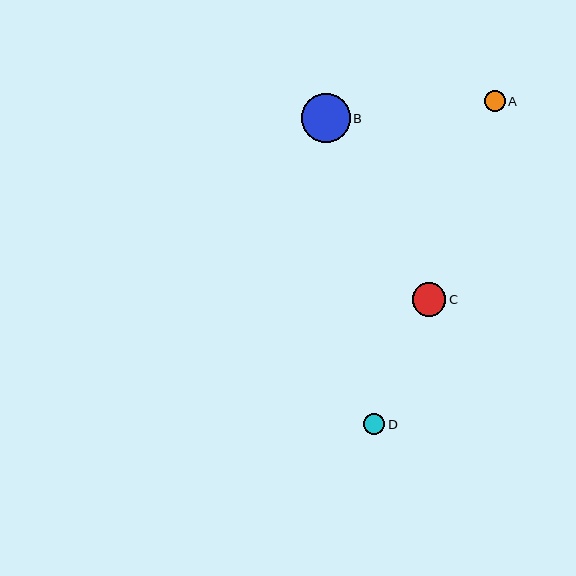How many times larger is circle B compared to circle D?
Circle B is approximately 2.3 times the size of circle D.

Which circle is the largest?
Circle B is the largest with a size of approximately 49 pixels.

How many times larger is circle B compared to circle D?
Circle B is approximately 2.3 times the size of circle D.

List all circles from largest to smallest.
From largest to smallest: B, C, D, A.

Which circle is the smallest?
Circle A is the smallest with a size of approximately 21 pixels.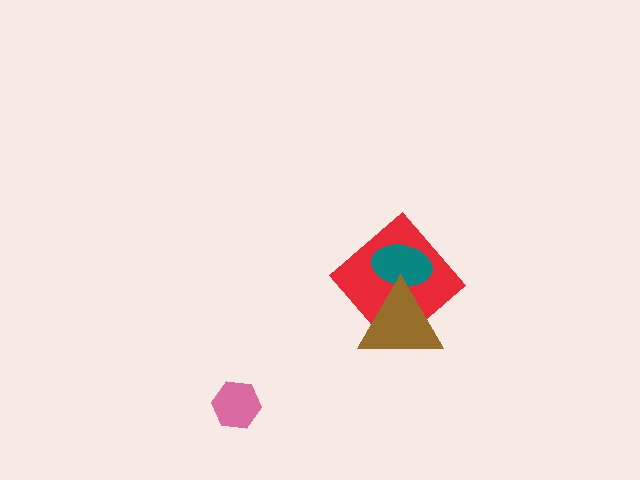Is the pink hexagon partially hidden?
No, no other shape covers it.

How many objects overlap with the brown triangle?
2 objects overlap with the brown triangle.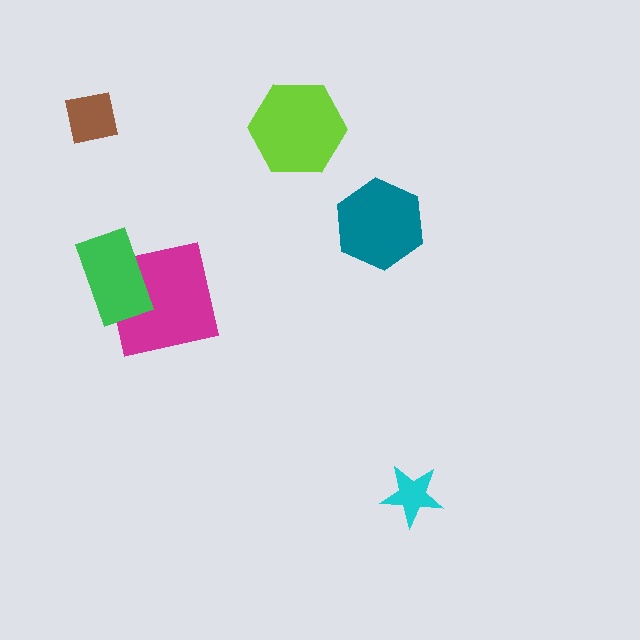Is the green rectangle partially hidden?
No, no other shape covers it.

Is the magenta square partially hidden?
Yes, it is partially covered by another shape.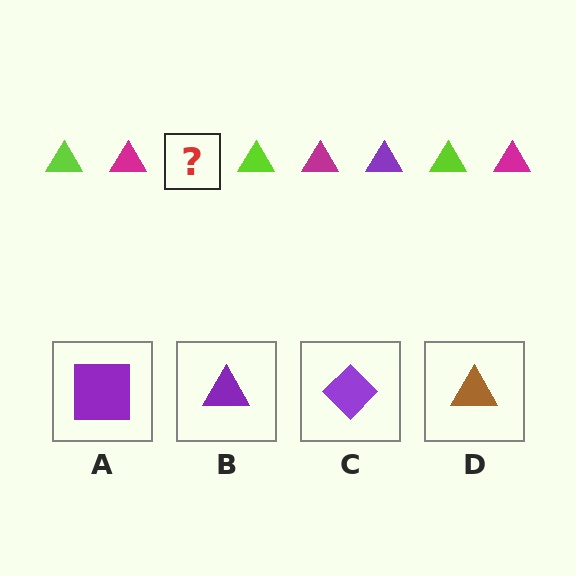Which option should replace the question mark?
Option B.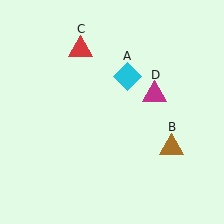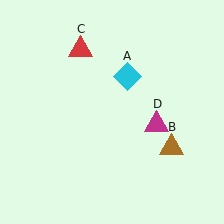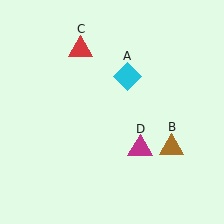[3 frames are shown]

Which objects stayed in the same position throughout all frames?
Cyan diamond (object A) and brown triangle (object B) and red triangle (object C) remained stationary.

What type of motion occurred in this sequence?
The magenta triangle (object D) rotated clockwise around the center of the scene.